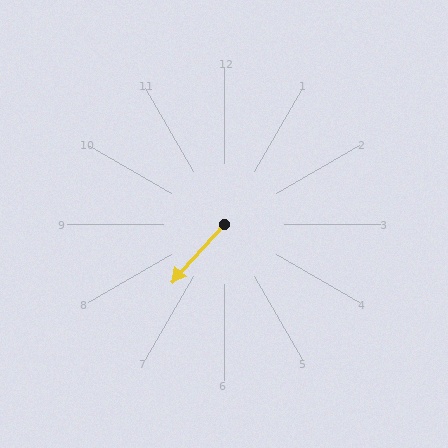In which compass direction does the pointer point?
Southwest.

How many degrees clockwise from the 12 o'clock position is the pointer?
Approximately 222 degrees.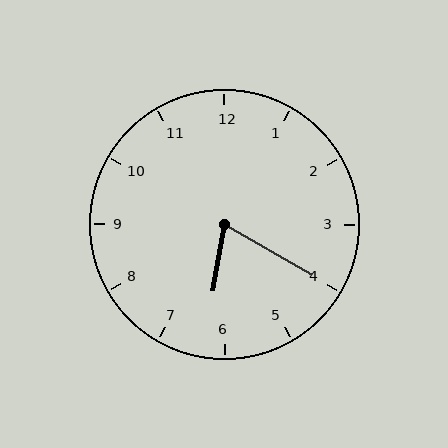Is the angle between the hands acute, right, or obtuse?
It is acute.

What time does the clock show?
6:20.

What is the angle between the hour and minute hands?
Approximately 70 degrees.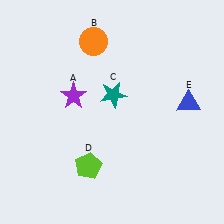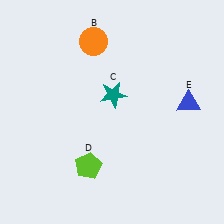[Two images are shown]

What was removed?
The purple star (A) was removed in Image 2.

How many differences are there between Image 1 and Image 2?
There is 1 difference between the two images.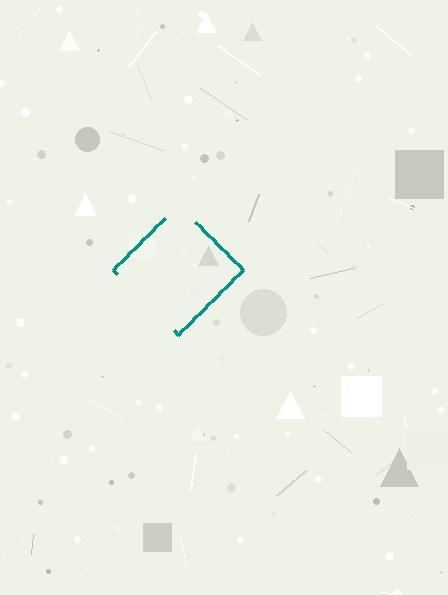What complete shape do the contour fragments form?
The contour fragments form a diamond.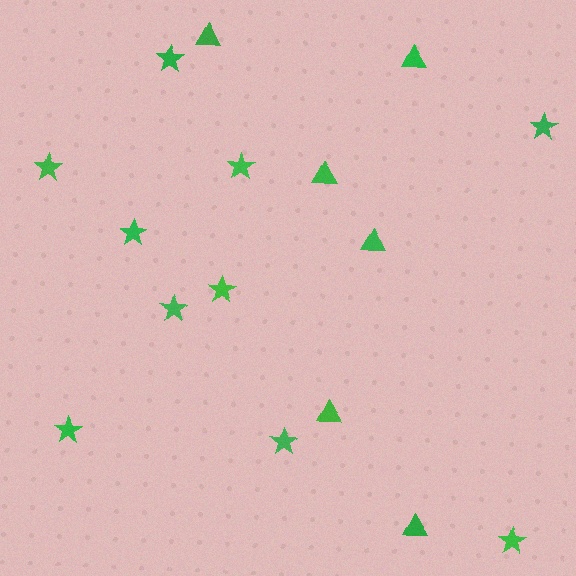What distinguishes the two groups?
There are 2 groups: one group of triangles (6) and one group of stars (10).